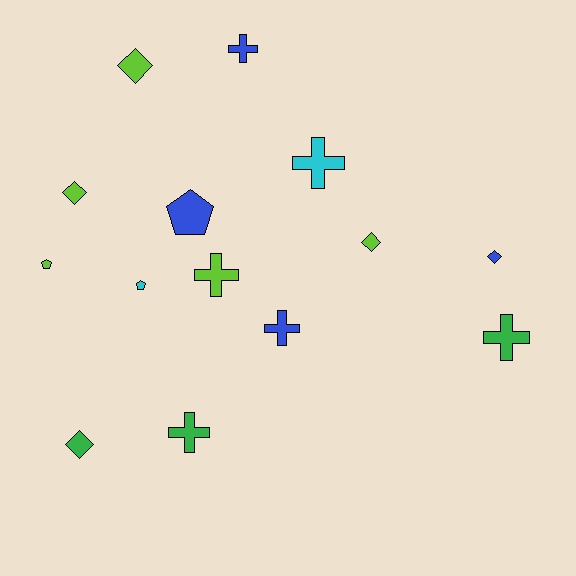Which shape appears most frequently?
Cross, with 6 objects.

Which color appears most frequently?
Lime, with 5 objects.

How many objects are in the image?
There are 14 objects.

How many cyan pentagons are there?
There is 1 cyan pentagon.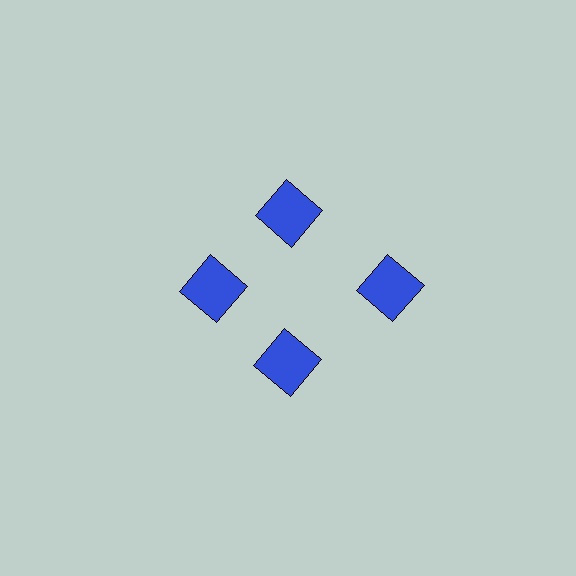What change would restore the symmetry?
The symmetry would be restored by moving it inward, back onto the ring so that all 4 squares sit at equal angles and equal distance from the center.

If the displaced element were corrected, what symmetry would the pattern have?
It would have 4-fold rotational symmetry — the pattern would map onto itself every 90 degrees.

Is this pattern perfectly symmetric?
No. The 4 blue squares are arranged in a ring, but one element near the 3 o'clock position is pushed outward from the center, breaking the 4-fold rotational symmetry.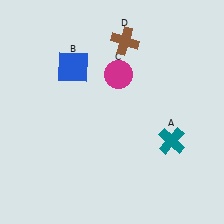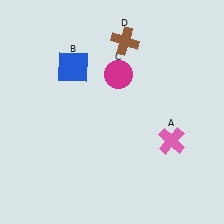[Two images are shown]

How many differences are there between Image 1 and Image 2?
There is 1 difference between the two images.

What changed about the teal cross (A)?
In Image 1, A is teal. In Image 2, it changed to pink.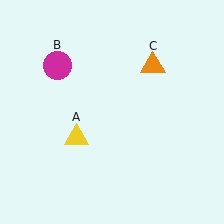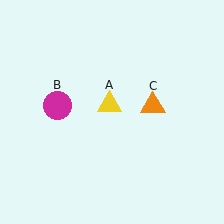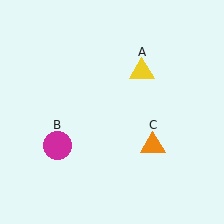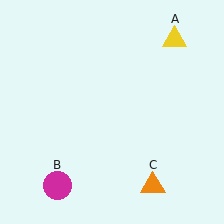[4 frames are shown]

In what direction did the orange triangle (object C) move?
The orange triangle (object C) moved down.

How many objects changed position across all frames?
3 objects changed position: yellow triangle (object A), magenta circle (object B), orange triangle (object C).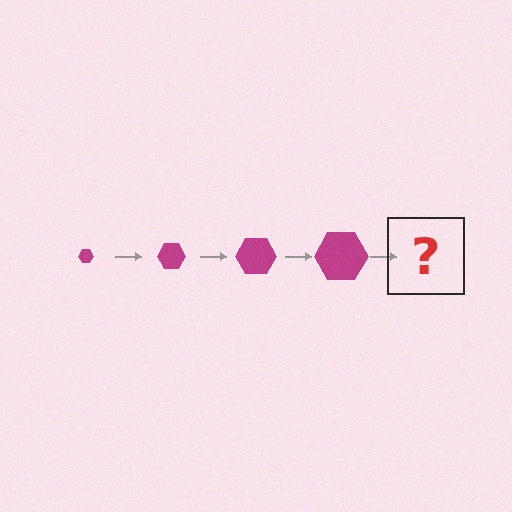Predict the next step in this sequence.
The next step is a magenta hexagon, larger than the previous one.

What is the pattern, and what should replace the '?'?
The pattern is that the hexagon gets progressively larger each step. The '?' should be a magenta hexagon, larger than the previous one.